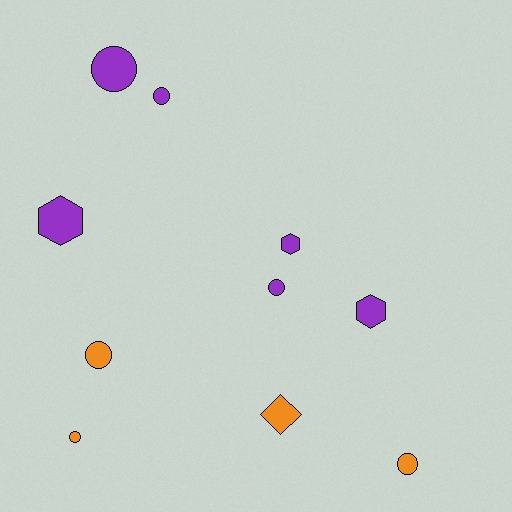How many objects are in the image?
There are 10 objects.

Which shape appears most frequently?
Circle, with 6 objects.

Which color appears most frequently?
Purple, with 6 objects.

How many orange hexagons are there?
There are no orange hexagons.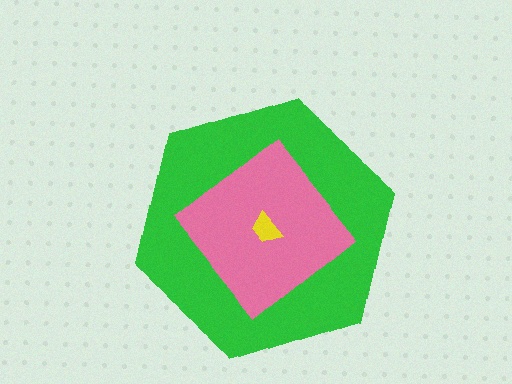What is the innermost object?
The yellow trapezoid.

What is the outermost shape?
The green hexagon.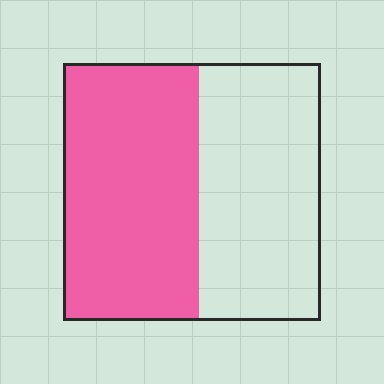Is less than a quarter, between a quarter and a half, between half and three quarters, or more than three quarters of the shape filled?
Between half and three quarters.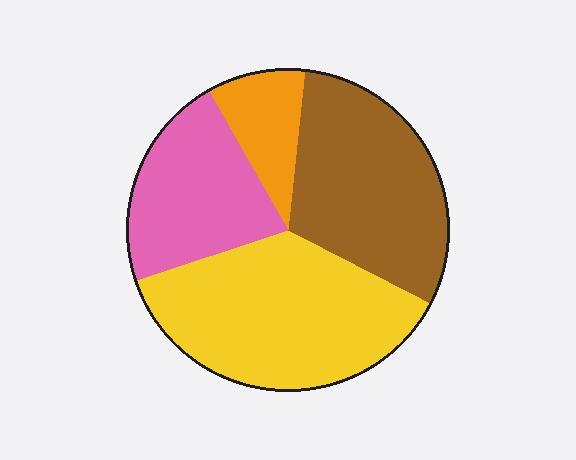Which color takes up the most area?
Yellow, at roughly 35%.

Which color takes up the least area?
Orange, at roughly 10%.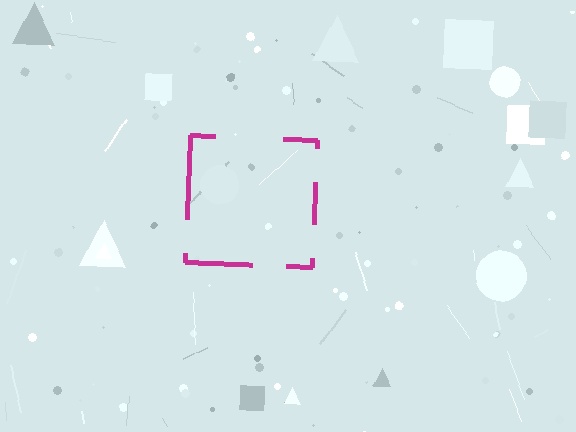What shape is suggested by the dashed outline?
The dashed outline suggests a square.